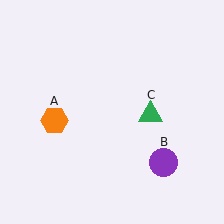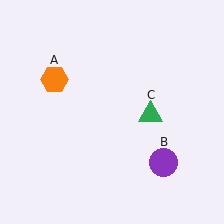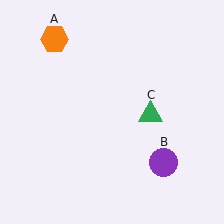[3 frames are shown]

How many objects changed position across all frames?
1 object changed position: orange hexagon (object A).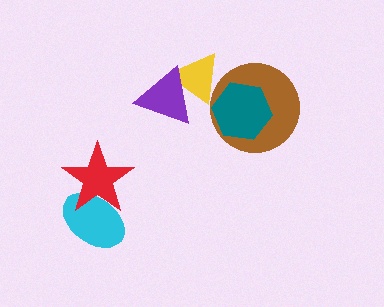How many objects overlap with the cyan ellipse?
1 object overlaps with the cyan ellipse.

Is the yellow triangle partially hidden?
Yes, it is partially covered by another shape.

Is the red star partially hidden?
No, no other shape covers it.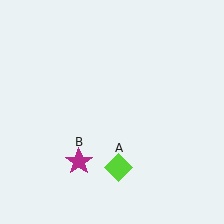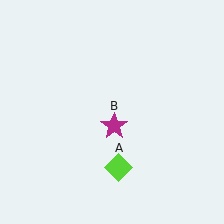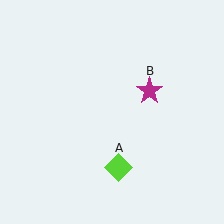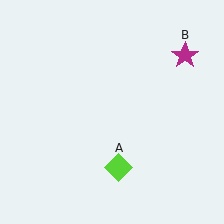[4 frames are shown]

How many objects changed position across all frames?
1 object changed position: magenta star (object B).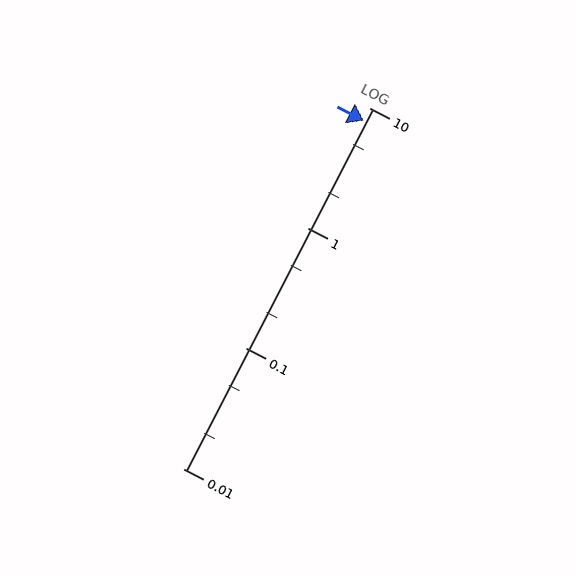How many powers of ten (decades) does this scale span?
The scale spans 3 decades, from 0.01 to 10.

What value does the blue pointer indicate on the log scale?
The pointer indicates approximately 7.8.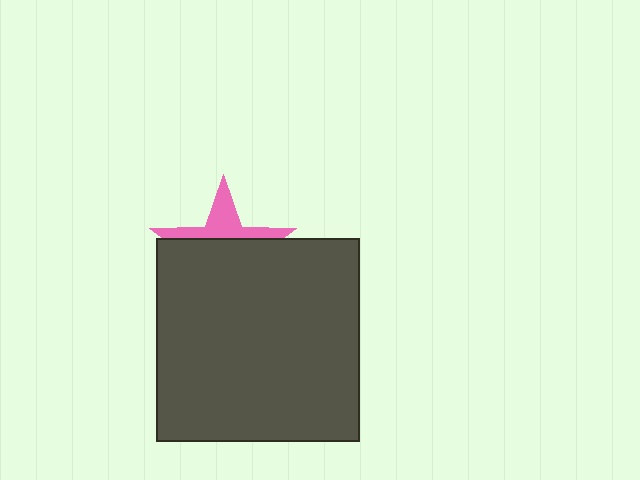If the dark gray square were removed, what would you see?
You would see the complete pink star.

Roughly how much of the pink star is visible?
A small part of it is visible (roughly 33%).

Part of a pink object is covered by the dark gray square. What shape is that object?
It is a star.